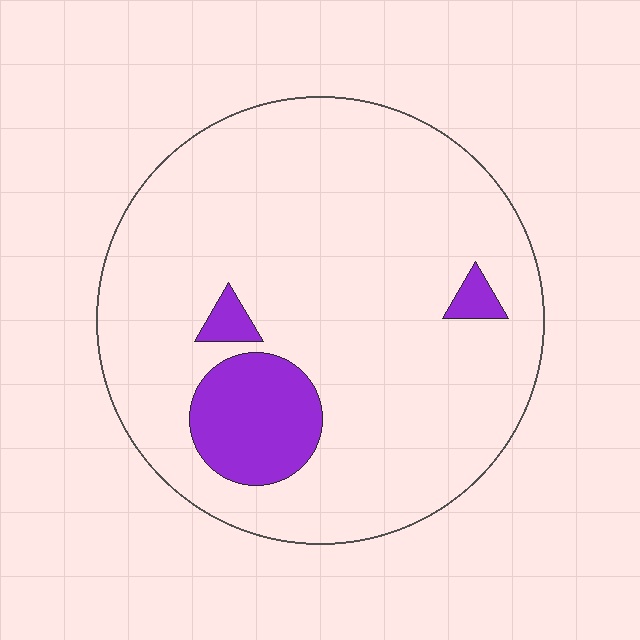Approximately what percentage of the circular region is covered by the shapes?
Approximately 10%.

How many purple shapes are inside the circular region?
3.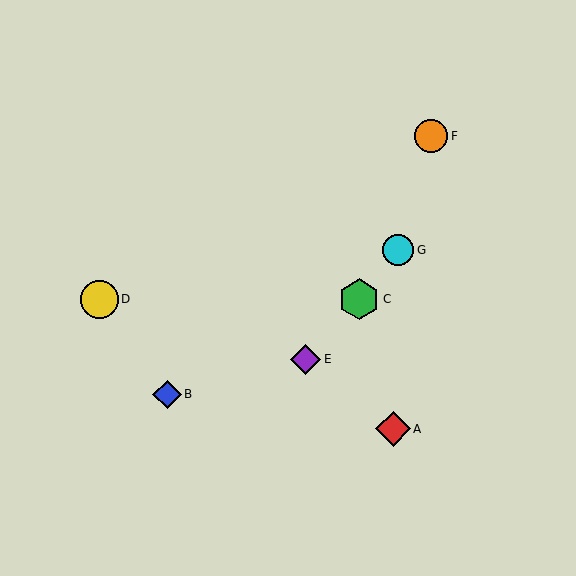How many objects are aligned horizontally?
2 objects (C, D) are aligned horizontally.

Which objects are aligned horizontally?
Objects C, D are aligned horizontally.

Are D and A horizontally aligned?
No, D is at y≈299 and A is at y≈429.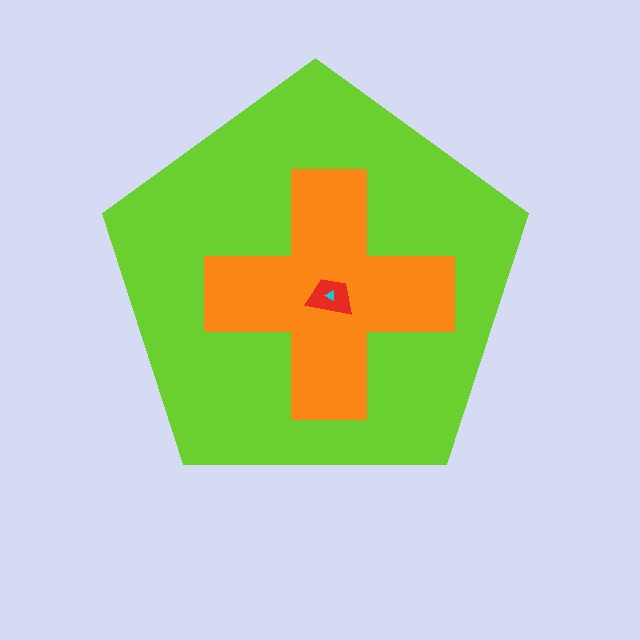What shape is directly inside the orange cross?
The red trapezoid.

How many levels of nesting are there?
4.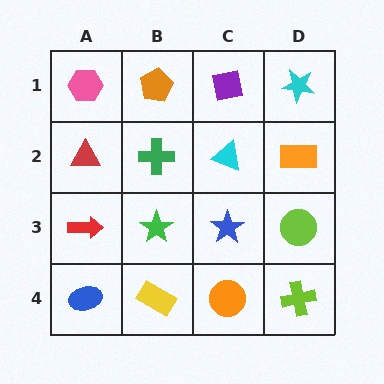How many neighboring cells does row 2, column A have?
3.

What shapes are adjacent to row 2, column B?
An orange pentagon (row 1, column B), a green star (row 3, column B), a red triangle (row 2, column A), a cyan triangle (row 2, column C).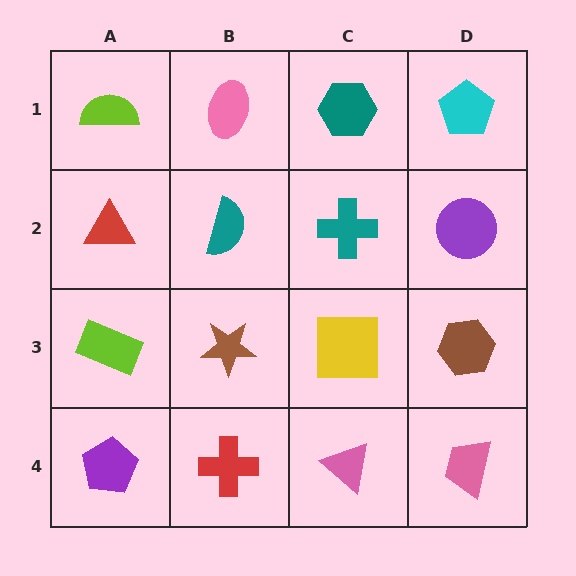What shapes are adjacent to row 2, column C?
A teal hexagon (row 1, column C), a yellow square (row 3, column C), a teal semicircle (row 2, column B), a purple circle (row 2, column D).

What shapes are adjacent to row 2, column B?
A pink ellipse (row 1, column B), a brown star (row 3, column B), a red triangle (row 2, column A), a teal cross (row 2, column C).